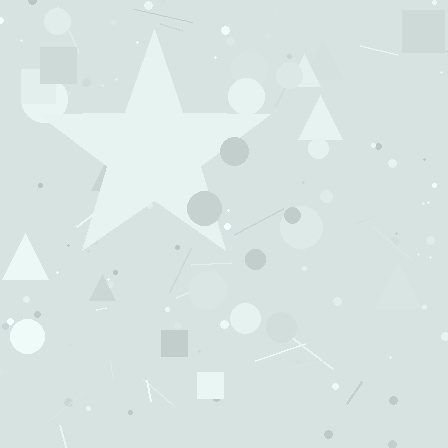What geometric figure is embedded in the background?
A star is embedded in the background.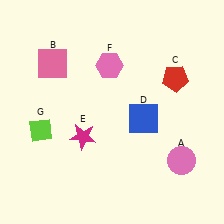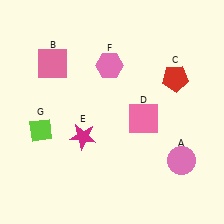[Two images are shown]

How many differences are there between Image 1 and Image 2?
There is 1 difference between the two images.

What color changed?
The square (D) changed from blue in Image 1 to pink in Image 2.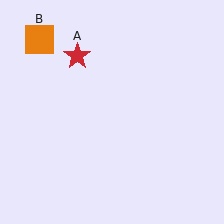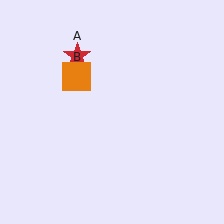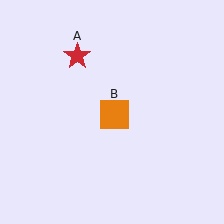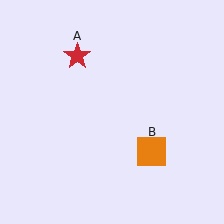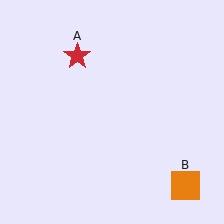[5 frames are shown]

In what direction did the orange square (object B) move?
The orange square (object B) moved down and to the right.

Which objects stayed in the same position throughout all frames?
Red star (object A) remained stationary.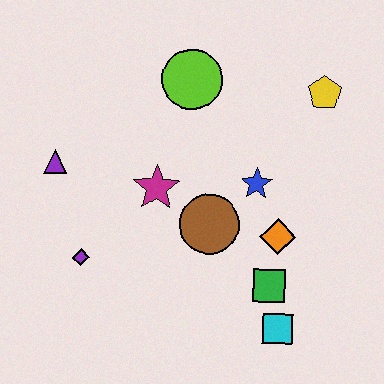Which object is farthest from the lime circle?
The cyan square is farthest from the lime circle.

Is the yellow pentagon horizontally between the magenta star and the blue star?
No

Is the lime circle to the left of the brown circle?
Yes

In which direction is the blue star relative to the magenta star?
The blue star is to the right of the magenta star.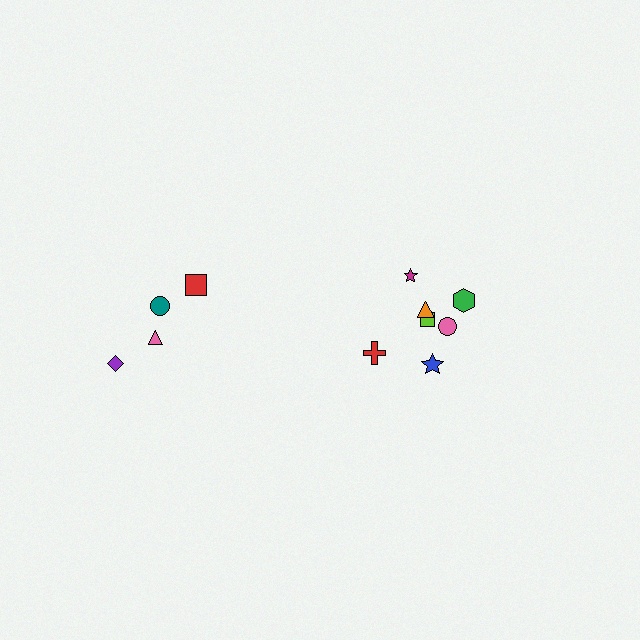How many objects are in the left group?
There are 4 objects.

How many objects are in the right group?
There are 7 objects.